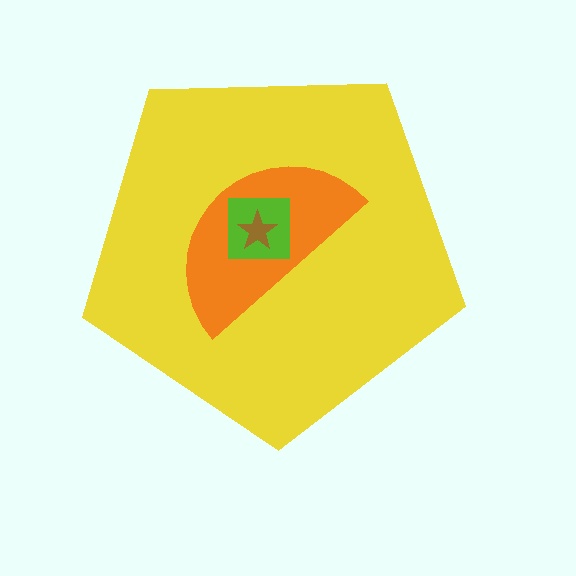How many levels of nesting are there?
4.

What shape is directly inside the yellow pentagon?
The orange semicircle.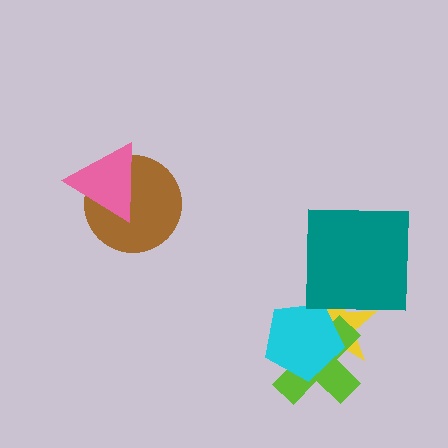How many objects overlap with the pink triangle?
1 object overlaps with the pink triangle.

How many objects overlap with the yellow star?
3 objects overlap with the yellow star.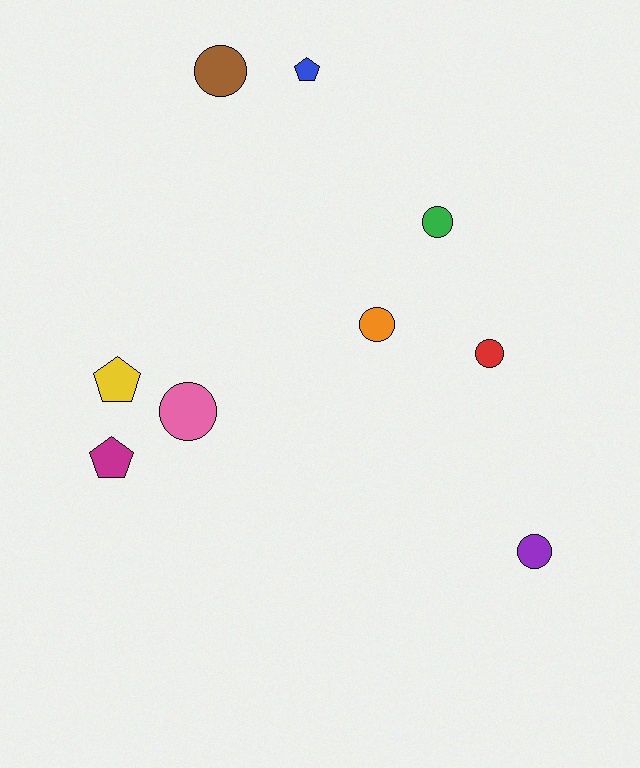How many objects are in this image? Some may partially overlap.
There are 9 objects.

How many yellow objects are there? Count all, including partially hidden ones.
There is 1 yellow object.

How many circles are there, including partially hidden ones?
There are 6 circles.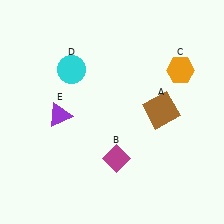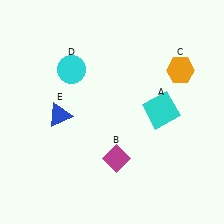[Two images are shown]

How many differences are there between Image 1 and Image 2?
There are 2 differences between the two images.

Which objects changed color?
A changed from brown to cyan. E changed from purple to blue.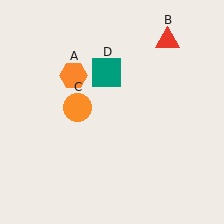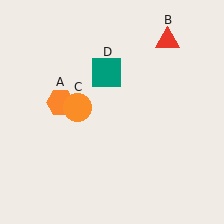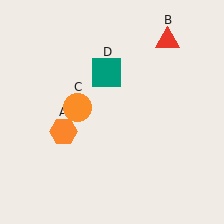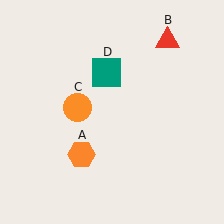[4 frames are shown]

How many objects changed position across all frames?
1 object changed position: orange hexagon (object A).